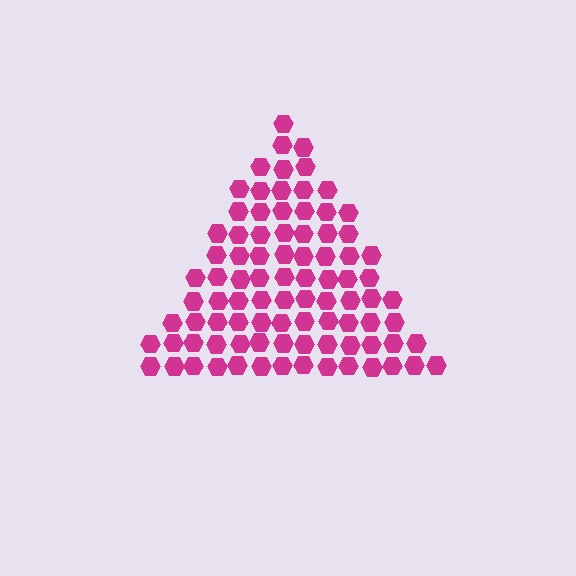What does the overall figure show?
The overall figure shows a triangle.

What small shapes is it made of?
It is made of small hexagons.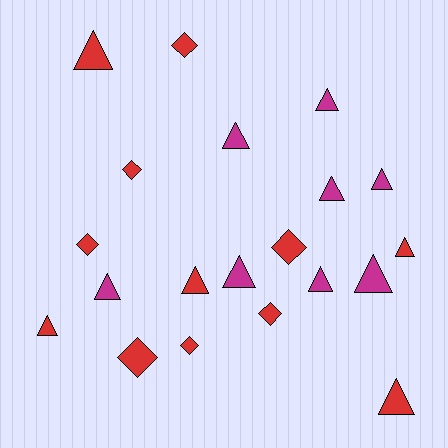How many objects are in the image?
There are 20 objects.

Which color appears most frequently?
Red, with 12 objects.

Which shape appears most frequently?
Triangle, with 13 objects.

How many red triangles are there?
There are 5 red triangles.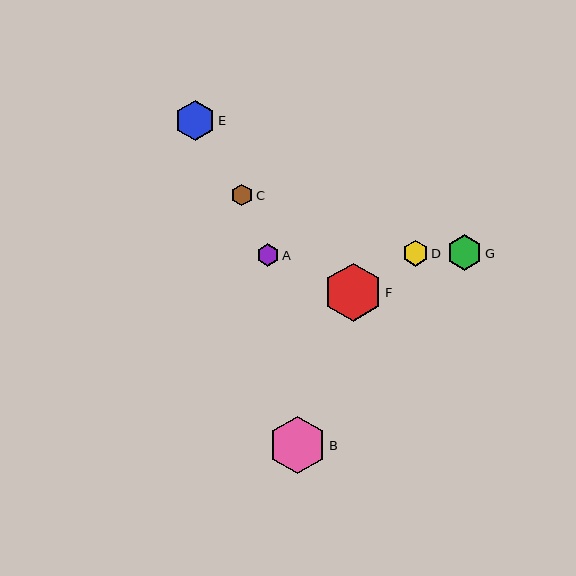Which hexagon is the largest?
Hexagon F is the largest with a size of approximately 58 pixels.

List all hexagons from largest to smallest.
From largest to smallest: F, B, E, G, D, A, C.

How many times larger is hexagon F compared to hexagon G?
Hexagon F is approximately 1.6 times the size of hexagon G.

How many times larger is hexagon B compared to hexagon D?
Hexagon B is approximately 2.2 times the size of hexagon D.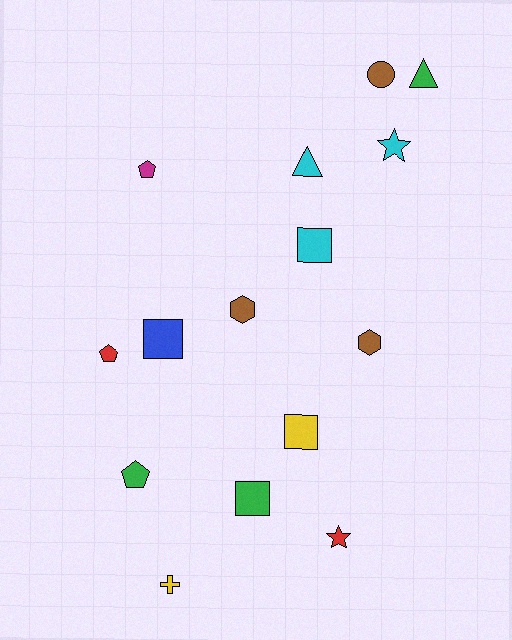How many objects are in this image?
There are 15 objects.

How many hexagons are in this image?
There are 2 hexagons.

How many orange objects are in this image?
There are no orange objects.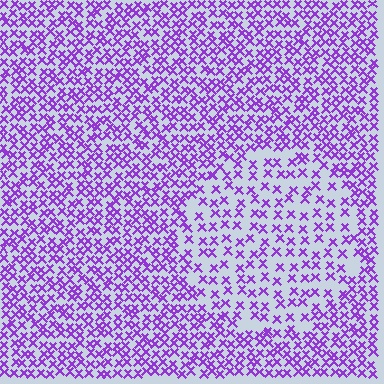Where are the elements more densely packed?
The elements are more densely packed outside the circle boundary.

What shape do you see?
I see a circle.